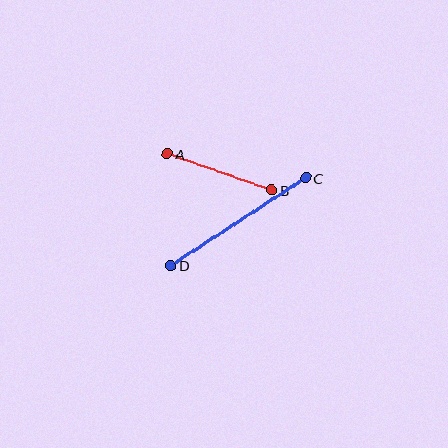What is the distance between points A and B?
The distance is approximately 110 pixels.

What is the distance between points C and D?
The distance is approximately 161 pixels.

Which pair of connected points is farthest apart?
Points C and D are farthest apart.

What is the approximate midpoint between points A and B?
The midpoint is at approximately (219, 172) pixels.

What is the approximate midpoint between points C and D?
The midpoint is at approximately (238, 222) pixels.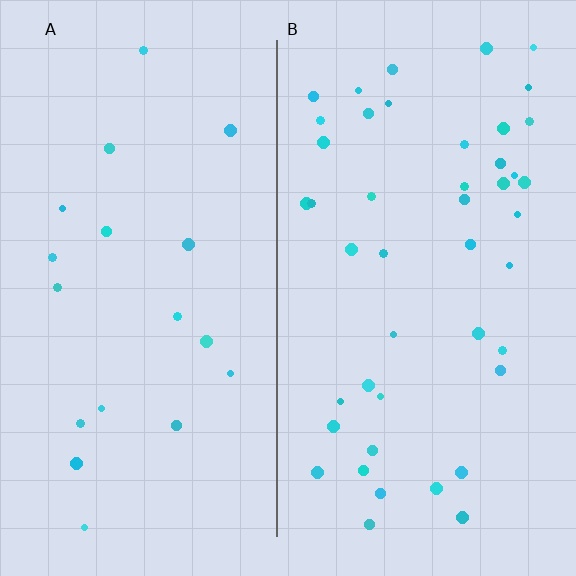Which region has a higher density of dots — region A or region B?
B (the right).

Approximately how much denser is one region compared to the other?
Approximately 2.4× — region B over region A.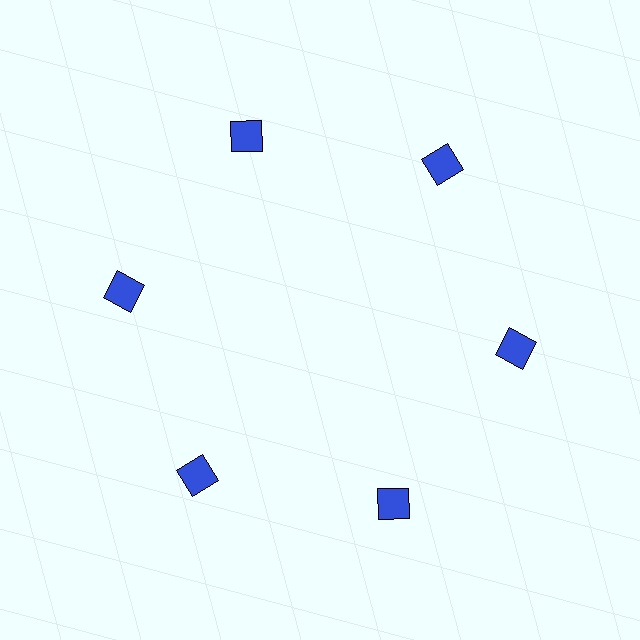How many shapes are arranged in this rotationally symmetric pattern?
There are 6 shapes, arranged in 6 groups of 1.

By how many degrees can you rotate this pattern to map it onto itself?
The pattern maps onto itself every 60 degrees of rotation.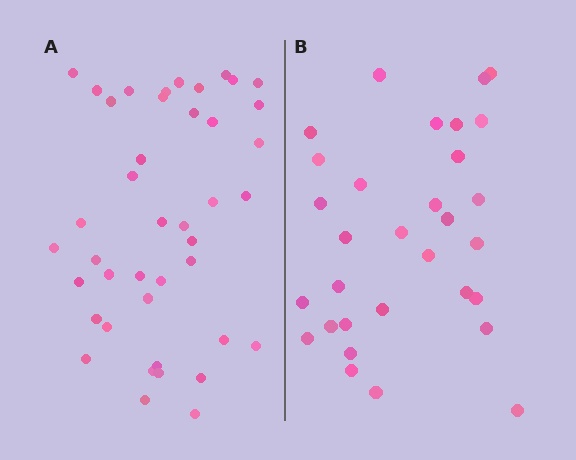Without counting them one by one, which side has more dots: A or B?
Region A (the left region) has more dots.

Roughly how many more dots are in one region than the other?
Region A has roughly 12 or so more dots than region B.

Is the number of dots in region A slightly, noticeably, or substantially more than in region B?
Region A has noticeably more, but not dramatically so. The ratio is roughly 1.4 to 1.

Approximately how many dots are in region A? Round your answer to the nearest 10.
About 40 dots. (The exact count is 42, which rounds to 40.)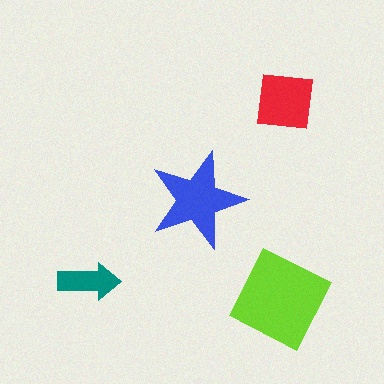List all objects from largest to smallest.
The lime diamond, the blue star, the red square, the teal arrow.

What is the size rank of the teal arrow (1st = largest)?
4th.